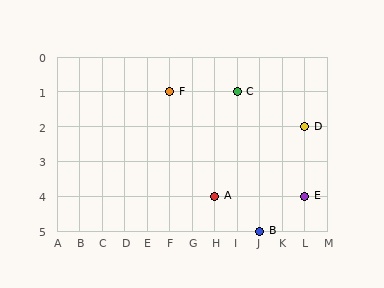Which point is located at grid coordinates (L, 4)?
Point E is at (L, 4).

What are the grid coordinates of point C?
Point C is at grid coordinates (I, 1).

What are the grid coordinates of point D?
Point D is at grid coordinates (L, 2).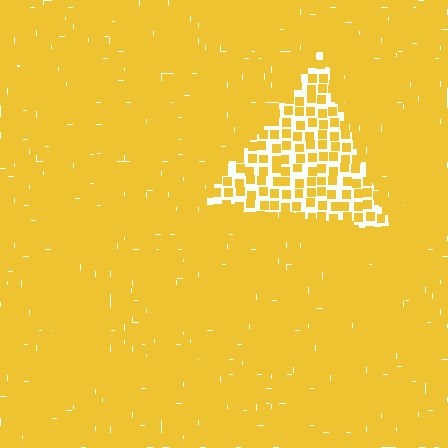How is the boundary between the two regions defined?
The boundary is defined by a change in element density (approximately 2.6x ratio). All elements are the same color, size, and shape.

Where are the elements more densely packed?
The elements are more densely packed outside the triangle boundary.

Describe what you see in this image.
The image contains small yellow elements arranged at two different densities. A triangle-shaped region is visible where the elements are less densely packed than the surrounding area.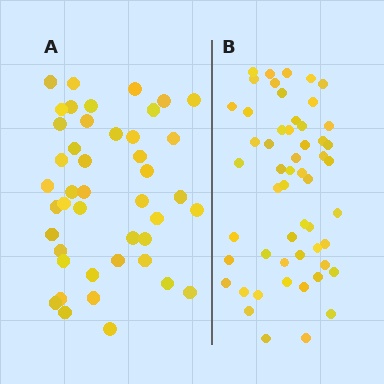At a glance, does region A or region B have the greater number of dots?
Region B (the right region) has more dots.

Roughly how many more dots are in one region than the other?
Region B has roughly 10 or so more dots than region A.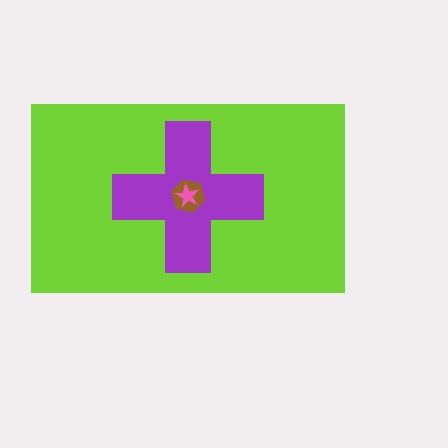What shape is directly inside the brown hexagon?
The pink star.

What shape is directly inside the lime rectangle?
The purple cross.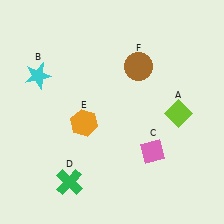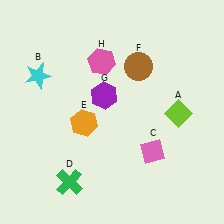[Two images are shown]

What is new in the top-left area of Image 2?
A pink hexagon (H) was added in the top-left area of Image 2.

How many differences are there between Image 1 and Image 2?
There are 2 differences between the two images.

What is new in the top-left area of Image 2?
A purple hexagon (G) was added in the top-left area of Image 2.